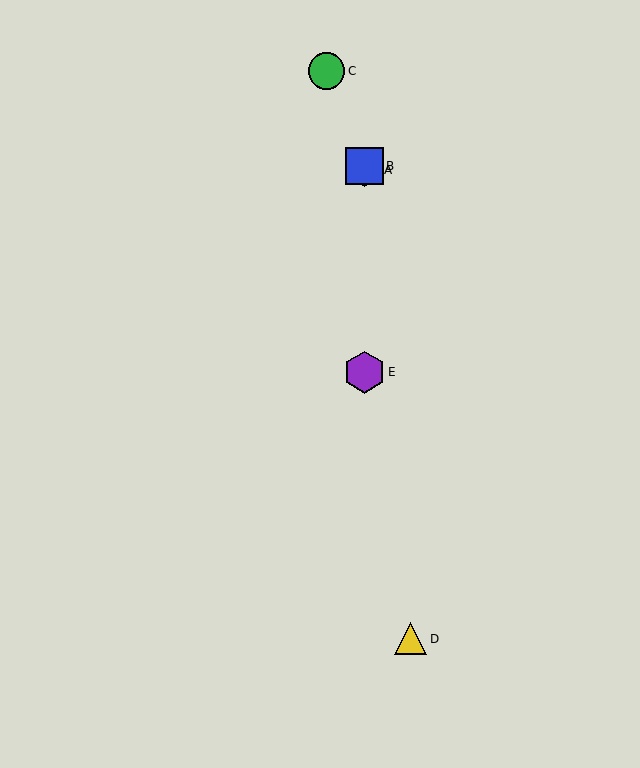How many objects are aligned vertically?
3 objects (A, B, E) are aligned vertically.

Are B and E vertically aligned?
Yes, both are at x≈364.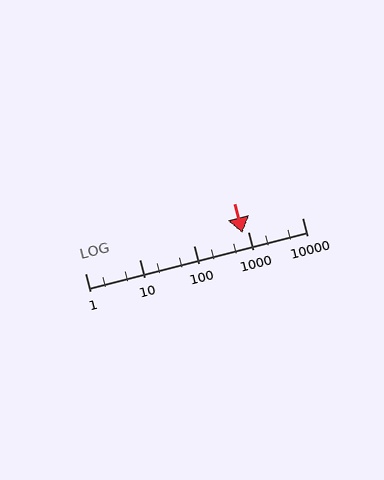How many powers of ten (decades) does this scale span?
The scale spans 4 decades, from 1 to 10000.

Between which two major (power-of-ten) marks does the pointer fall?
The pointer is between 100 and 1000.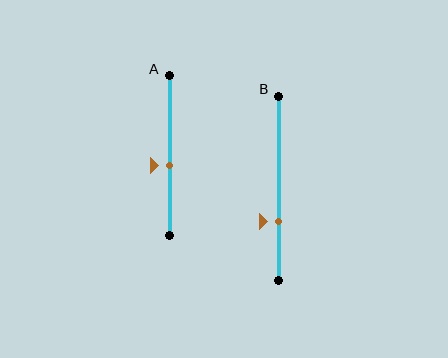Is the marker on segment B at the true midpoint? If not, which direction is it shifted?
No, the marker on segment B is shifted downward by about 18% of the segment length.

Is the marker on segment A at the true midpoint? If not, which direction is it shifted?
No, the marker on segment A is shifted downward by about 6% of the segment length.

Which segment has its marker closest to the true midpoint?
Segment A has its marker closest to the true midpoint.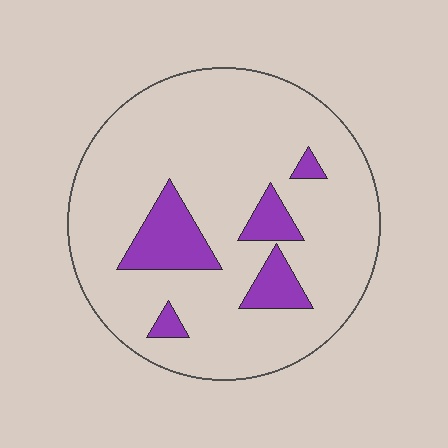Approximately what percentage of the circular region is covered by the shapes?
Approximately 15%.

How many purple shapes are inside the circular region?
5.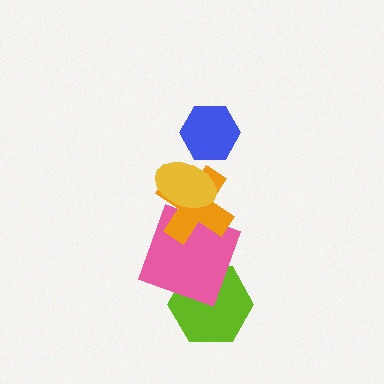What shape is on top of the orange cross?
The yellow ellipse is on top of the orange cross.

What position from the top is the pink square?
The pink square is 4th from the top.